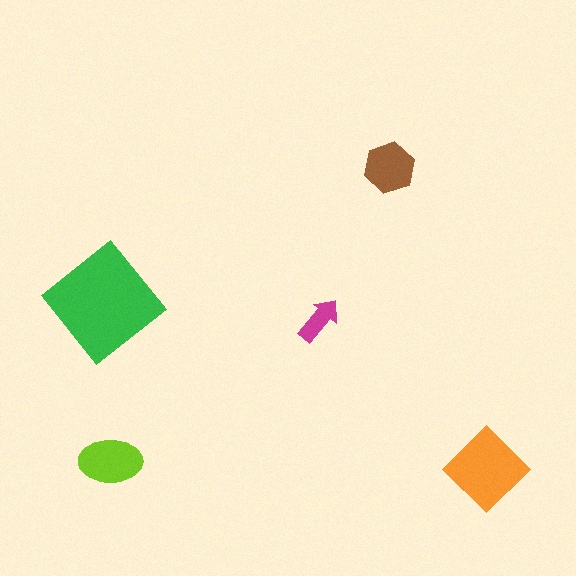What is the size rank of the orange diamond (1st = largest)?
2nd.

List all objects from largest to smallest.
The green diamond, the orange diamond, the lime ellipse, the brown hexagon, the magenta arrow.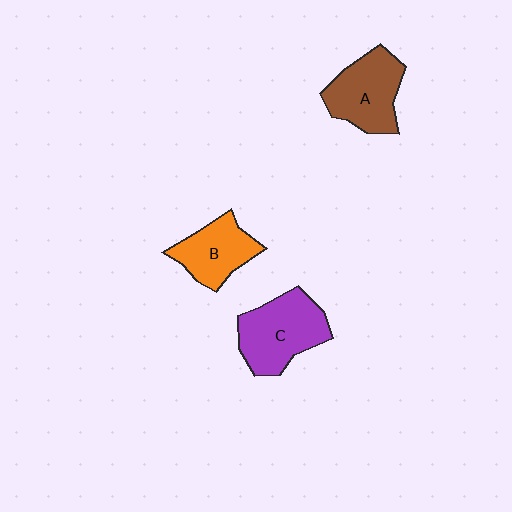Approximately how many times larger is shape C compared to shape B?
Approximately 1.3 times.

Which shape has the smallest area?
Shape B (orange).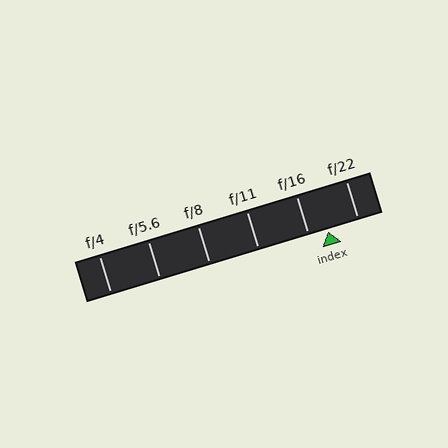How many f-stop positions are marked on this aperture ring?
There are 6 f-stop positions marked.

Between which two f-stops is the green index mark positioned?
The index mark is between f/16 and f/22.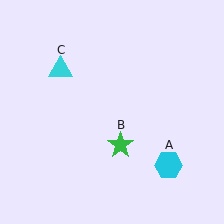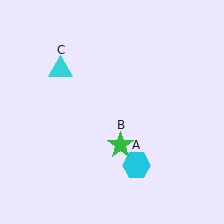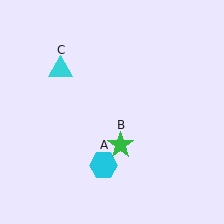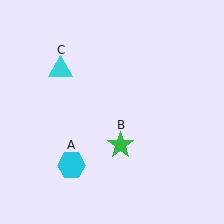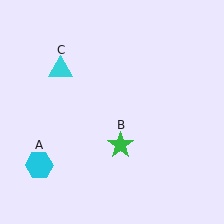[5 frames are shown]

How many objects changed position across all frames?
1 object changed position: cyan hexagon (object A).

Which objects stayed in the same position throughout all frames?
Green star (object B) and cyan triangle (object C) remained stationary.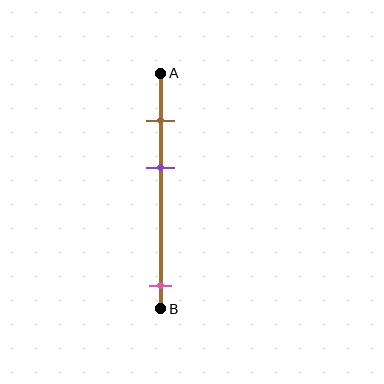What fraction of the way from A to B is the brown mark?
The brown mark is approximately 20% (0.2) of the way from A to B.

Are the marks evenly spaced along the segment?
No, the marks are not evenly spaced.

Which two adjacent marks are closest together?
The brown and purple marks are the closest adjacent pair.